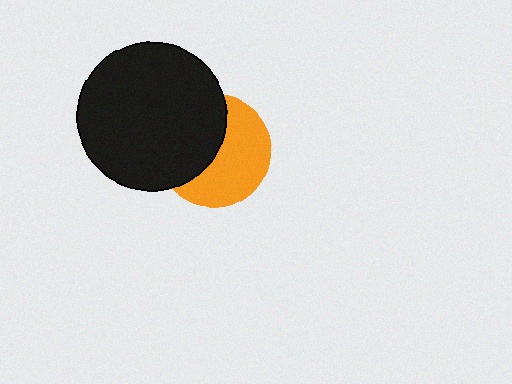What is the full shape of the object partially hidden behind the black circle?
The partially hidden object is an orange circle.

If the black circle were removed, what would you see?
You would see the complete orange circle.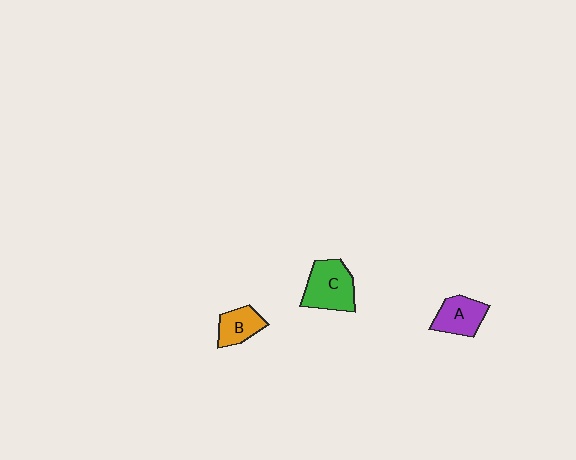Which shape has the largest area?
Shape C (green).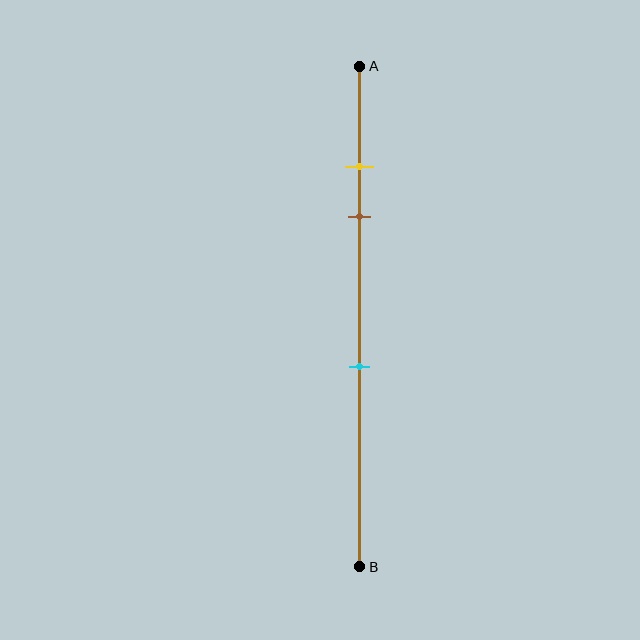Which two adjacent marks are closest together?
The yellow and brown marks are the closest adjacent pair.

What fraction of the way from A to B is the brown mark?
The brown mark is approximately 30% (0.3) of the way from A to B.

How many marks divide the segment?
There are 3 marks dividing the segment.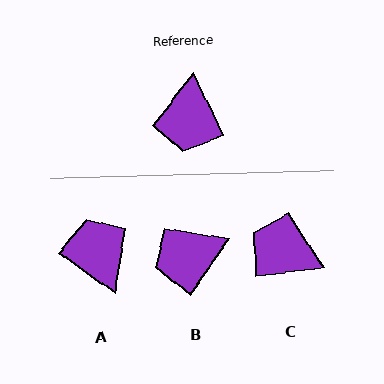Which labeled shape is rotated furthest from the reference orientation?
A, about 151 degrees away.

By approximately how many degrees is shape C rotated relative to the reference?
Approximately 109 degrees clockwise.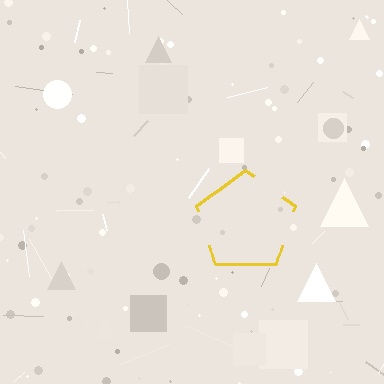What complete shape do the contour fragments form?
The contour fragments form a pentagon.